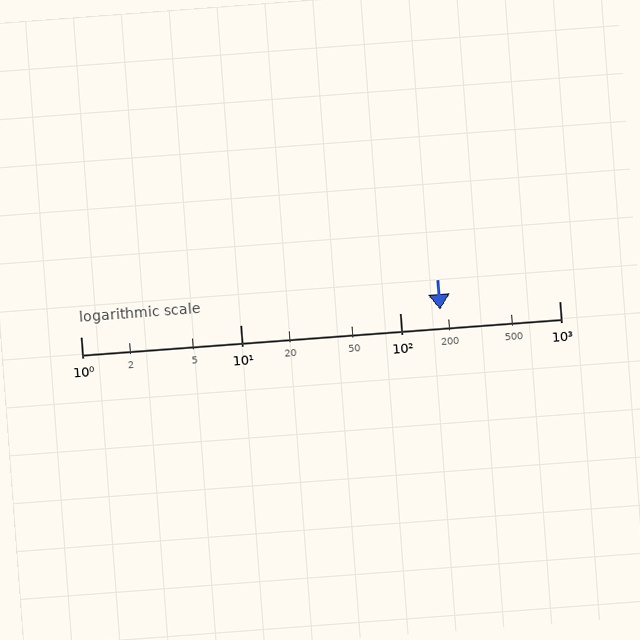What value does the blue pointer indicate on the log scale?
The pointer indicates approximately 180.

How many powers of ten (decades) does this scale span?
The scale spans 3 decades, from 1 to 1000.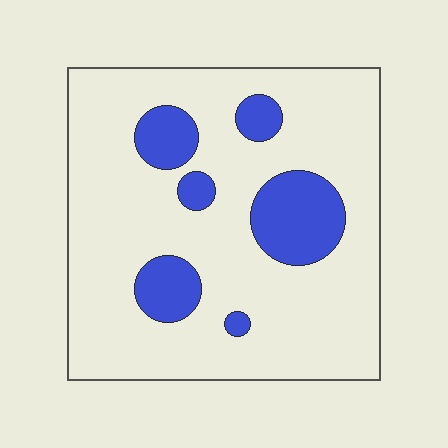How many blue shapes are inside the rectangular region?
6.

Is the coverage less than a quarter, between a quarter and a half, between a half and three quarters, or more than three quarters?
Less than a quarter.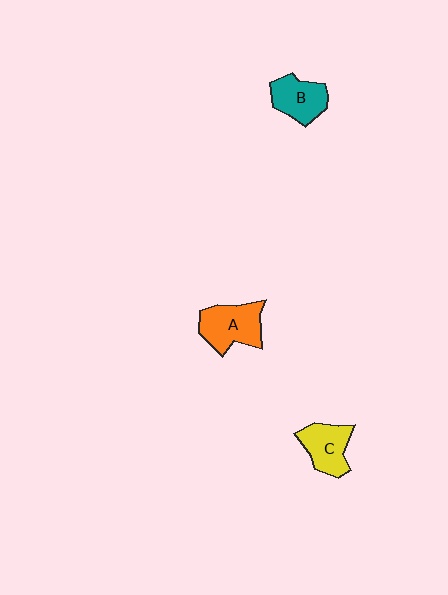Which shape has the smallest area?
Shape B (teal).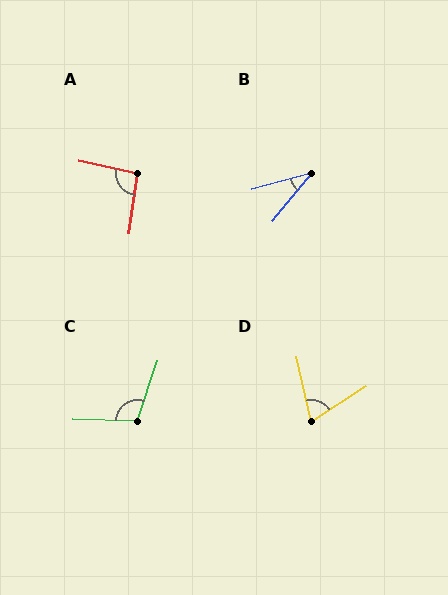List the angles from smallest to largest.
B (35°), D (69°), A (95°), C (107°).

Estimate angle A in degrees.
Approximately 95 degrees.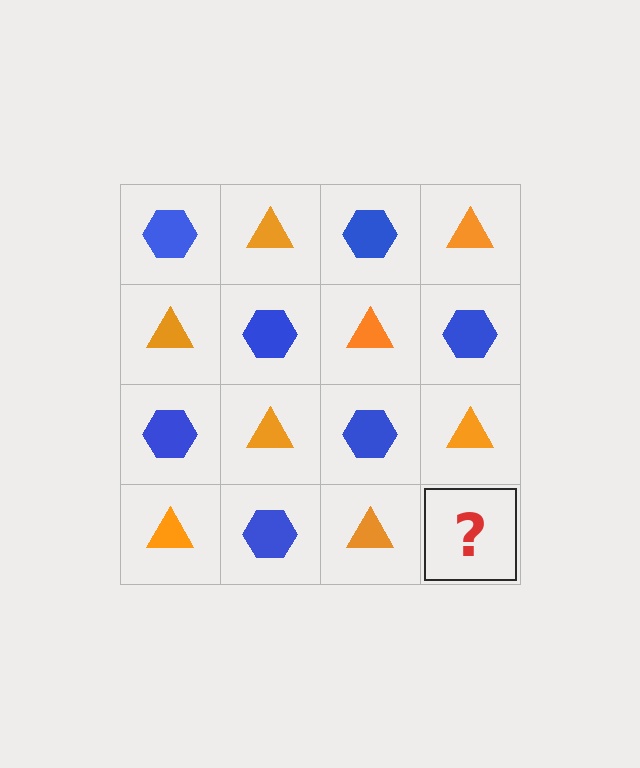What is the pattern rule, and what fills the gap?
The rule is that it alternates blue hexagon and orange triangle in a checkerboard pattern. The gap should be filled with a blue hexagon.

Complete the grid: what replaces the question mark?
The question mark should be replaced with a blue hexagon.